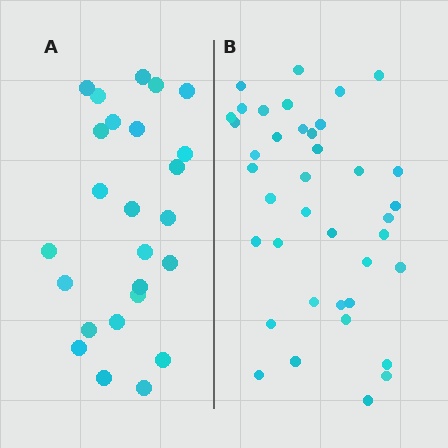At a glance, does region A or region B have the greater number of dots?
Region B (the right region) has more dots.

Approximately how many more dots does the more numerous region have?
Region B has approximately 15 more dots than region A.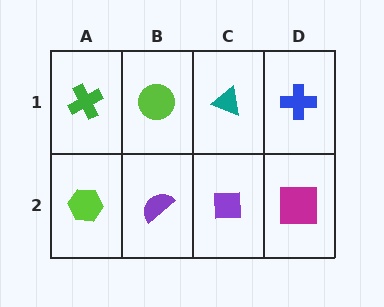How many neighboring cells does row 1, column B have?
3.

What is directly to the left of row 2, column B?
A lime hexagon.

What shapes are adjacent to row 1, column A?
A lime hexagon (row 2, column A), a lime circle (row 1, column B).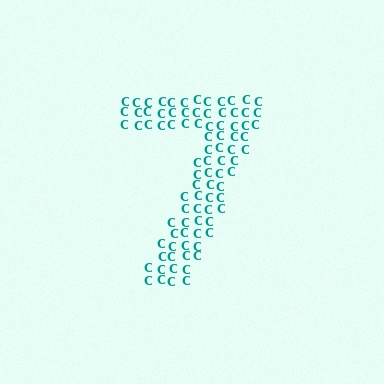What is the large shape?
The large shape is the digit 7.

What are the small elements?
The small elements are letter C's.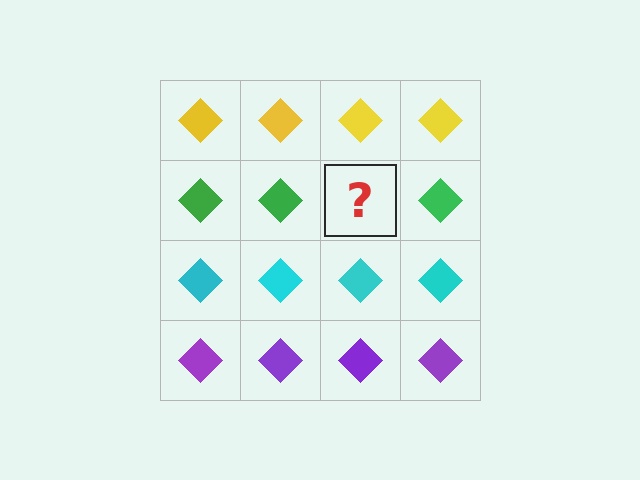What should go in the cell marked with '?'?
The missing cell should contain a green diamond.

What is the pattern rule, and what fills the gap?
The rule is that each row has a consistent color. The gap should be filled with a green diamond.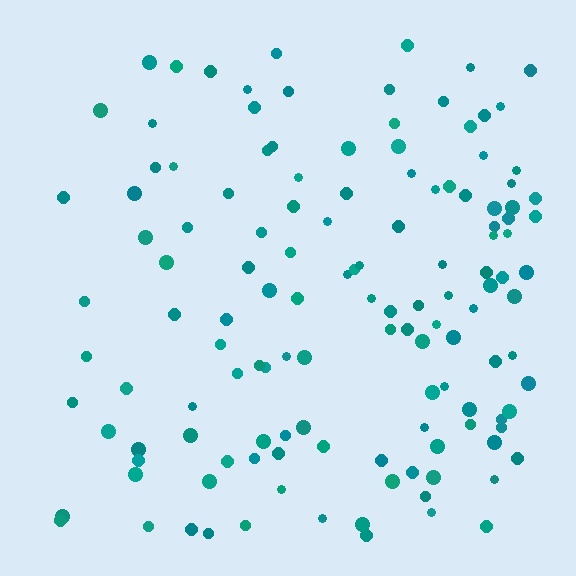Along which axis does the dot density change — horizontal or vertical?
Horizontal.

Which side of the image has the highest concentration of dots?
The right.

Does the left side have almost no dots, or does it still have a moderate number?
Still a moderate number, just noticeably fewer than the right.